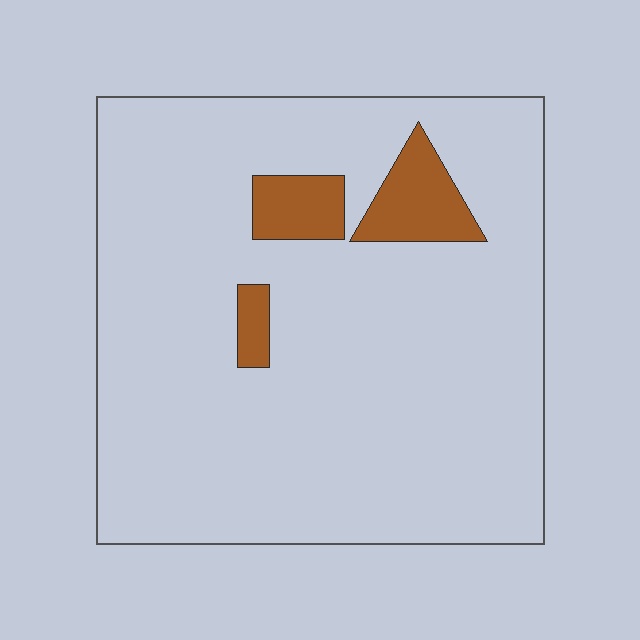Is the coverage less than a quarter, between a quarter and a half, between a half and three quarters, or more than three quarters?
Less than a quarter.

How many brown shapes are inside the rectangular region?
3.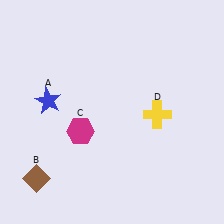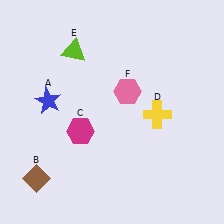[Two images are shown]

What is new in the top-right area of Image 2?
A pink hexagon (F) was added in the top-right area of Image 2.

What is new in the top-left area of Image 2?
A lime triangle (E) was added in the top-left area of Image 2.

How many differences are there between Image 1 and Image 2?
There are 2 differences between the two images.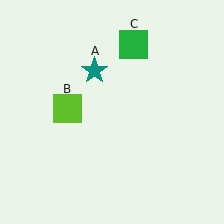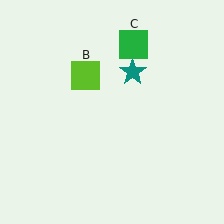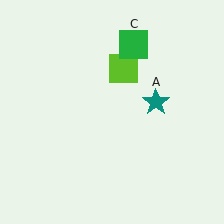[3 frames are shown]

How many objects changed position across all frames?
2 objects changed position: teal star (object A), lime square (object B).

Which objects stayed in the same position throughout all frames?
Green square (object C) remained stationary.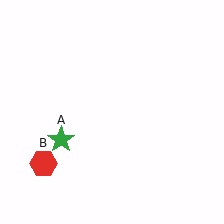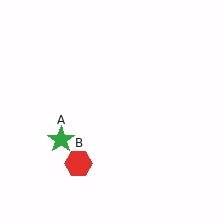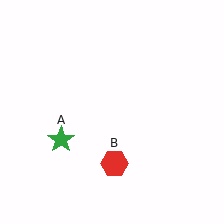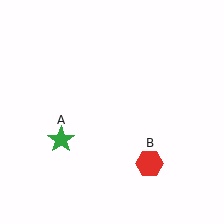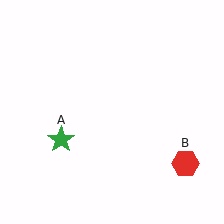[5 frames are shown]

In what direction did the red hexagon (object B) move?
The red hexagon (object B) moved right.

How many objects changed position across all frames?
1 object changed position: red hexagon (object B).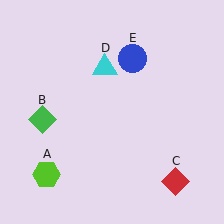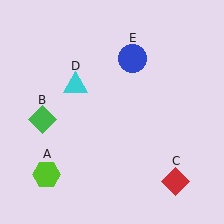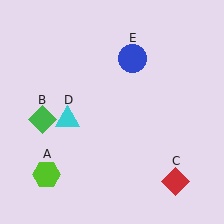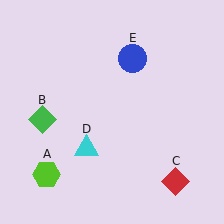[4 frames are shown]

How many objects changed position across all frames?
1 object changed position: cyan triangle (object D).